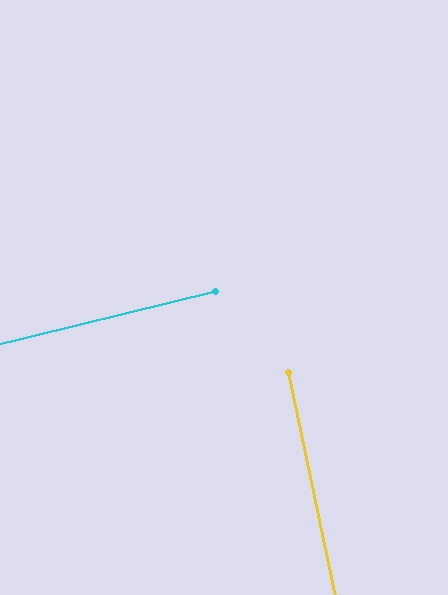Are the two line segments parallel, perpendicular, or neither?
Perpendicular — they meet at approximately 88°.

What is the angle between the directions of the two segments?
Approximately 88 degrees.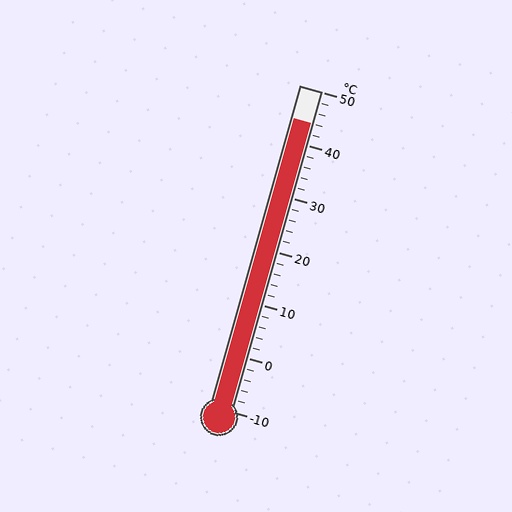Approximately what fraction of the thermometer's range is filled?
The thermometer is filled to approximately 90% of its range.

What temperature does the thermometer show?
The thermometer shows approximately 44°C.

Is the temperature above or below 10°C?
The temperature is above 10°C.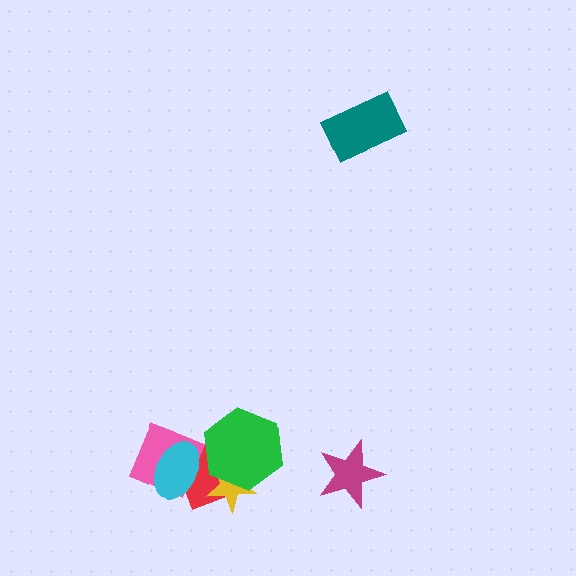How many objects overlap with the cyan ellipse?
2 objects overlap with the cyan ellipse.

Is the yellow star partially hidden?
Yes, it is partially covered by another shape.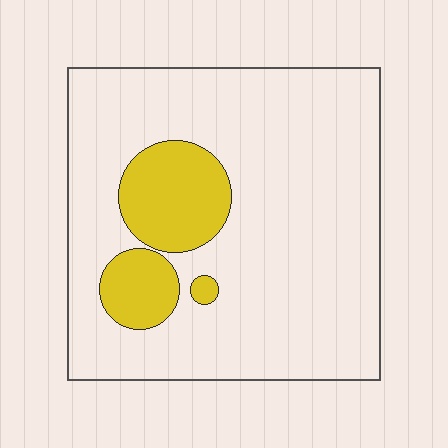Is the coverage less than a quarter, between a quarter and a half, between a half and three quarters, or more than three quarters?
Less than a quarter.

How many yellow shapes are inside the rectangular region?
3.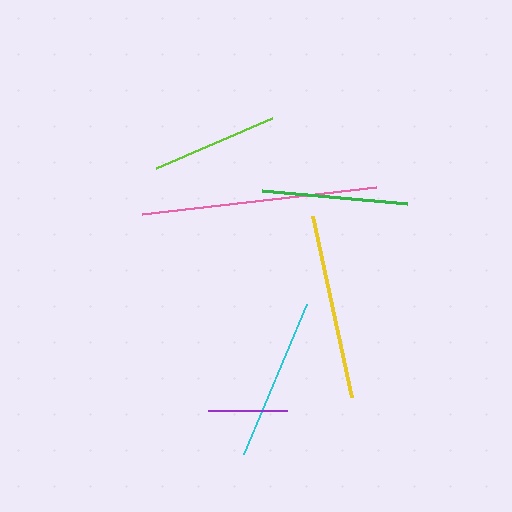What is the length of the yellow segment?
The yellow segment is approximately 185 pixels long.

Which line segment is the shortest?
The purple line is the shortest at approximately 79 pixels.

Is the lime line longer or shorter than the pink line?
The pink line is longer than the lime line.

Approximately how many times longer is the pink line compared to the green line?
The pink line is approximately 1.6 times the length of the green line.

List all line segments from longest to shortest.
From longest to shortest: pink, yellow, cyan, green, lime, purple.